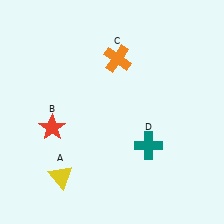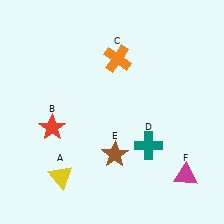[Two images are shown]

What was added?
A brown star (E), a magenta triangle (F) were added in Image 2.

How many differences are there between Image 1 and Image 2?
There are 2 differences between the two images.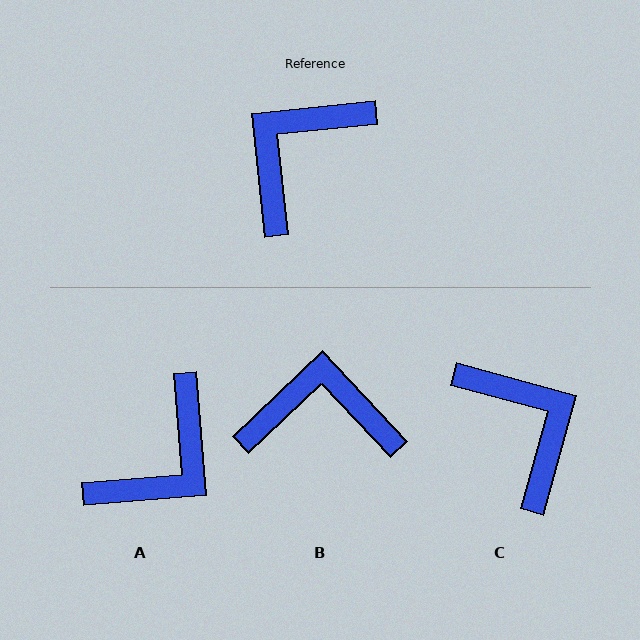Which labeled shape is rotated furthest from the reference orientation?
A, about 179 degrees away.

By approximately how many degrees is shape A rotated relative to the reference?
Approximately 179 degrees counter-clockwise.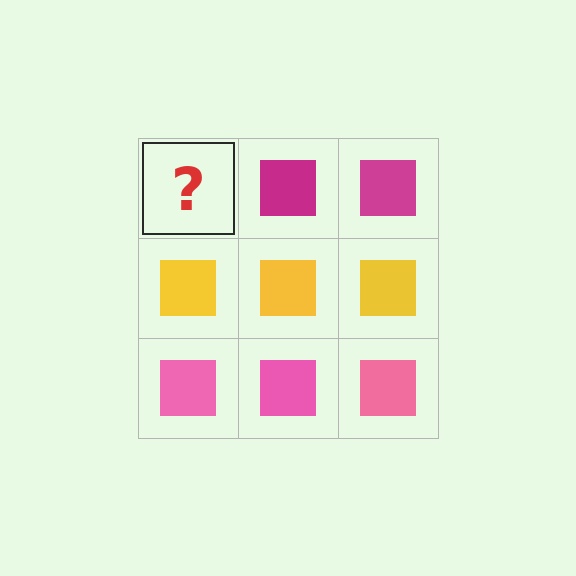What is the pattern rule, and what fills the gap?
The rule is that each row has a consistent color. The gap should be filled with a magenta square.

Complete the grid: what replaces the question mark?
The question mark should be replaced with a magenta square.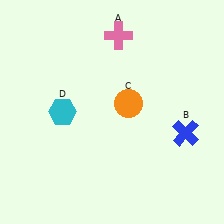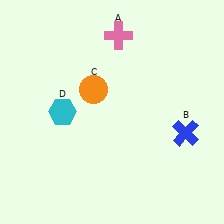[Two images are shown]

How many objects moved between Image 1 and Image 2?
1 object moved between the two images.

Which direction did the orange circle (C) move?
The orange circle (C) moved left.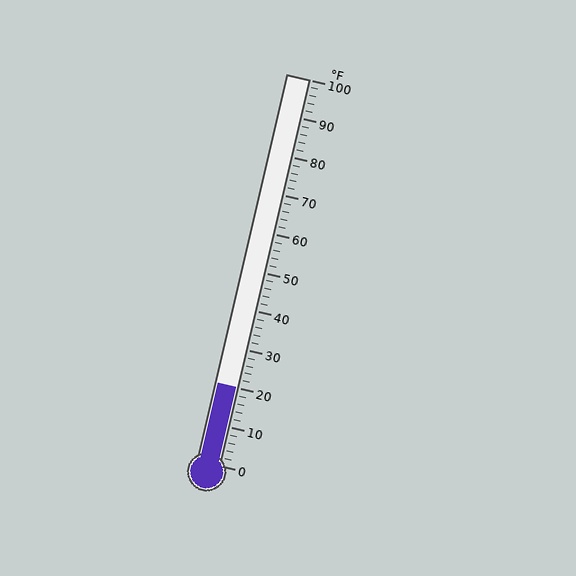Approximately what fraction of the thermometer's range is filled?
The thermometer is filled to approximately 20% of its range.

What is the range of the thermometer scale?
The thermometer scale ranges from 0°F to 100°F.